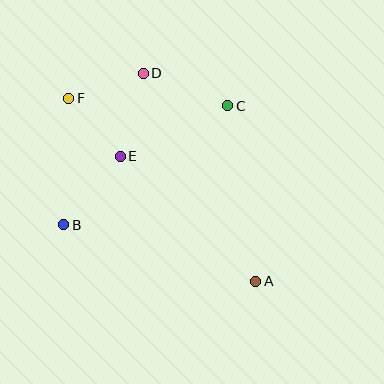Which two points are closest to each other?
Points E and F are closest to each other.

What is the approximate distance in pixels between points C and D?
The distance between C and D is approximately 90 pixels.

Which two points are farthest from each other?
Points A and F are farthest from each other.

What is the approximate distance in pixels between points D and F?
The distance between D and F is approximately 78 pixels.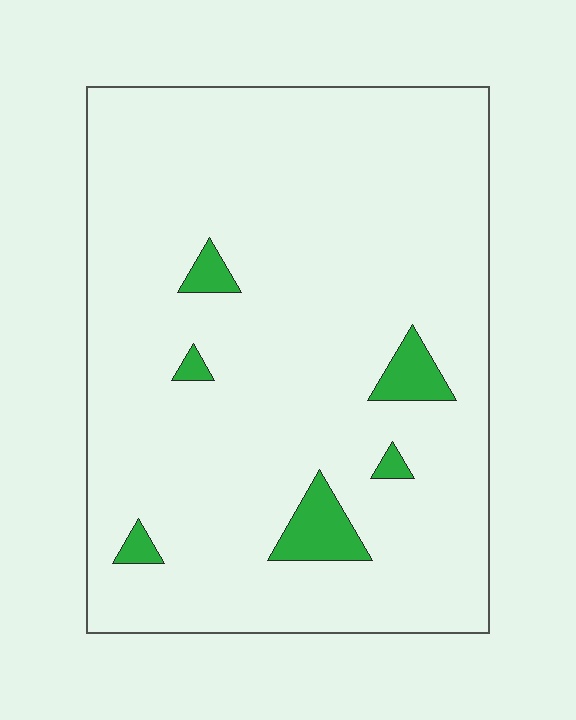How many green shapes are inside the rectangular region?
6.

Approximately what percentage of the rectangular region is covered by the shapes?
Approximately 5%.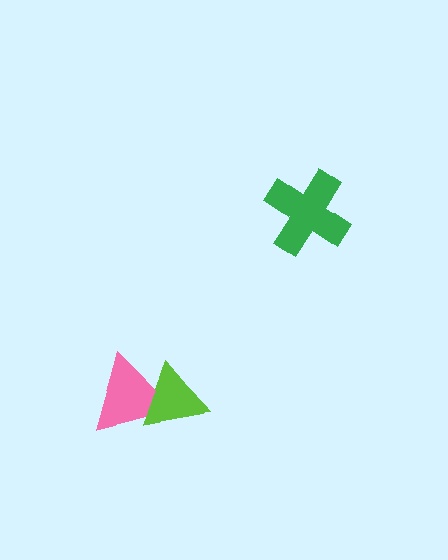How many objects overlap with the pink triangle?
1 object overlaps with the pink triangle.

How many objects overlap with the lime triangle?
1 object overlaps with the lime triangle.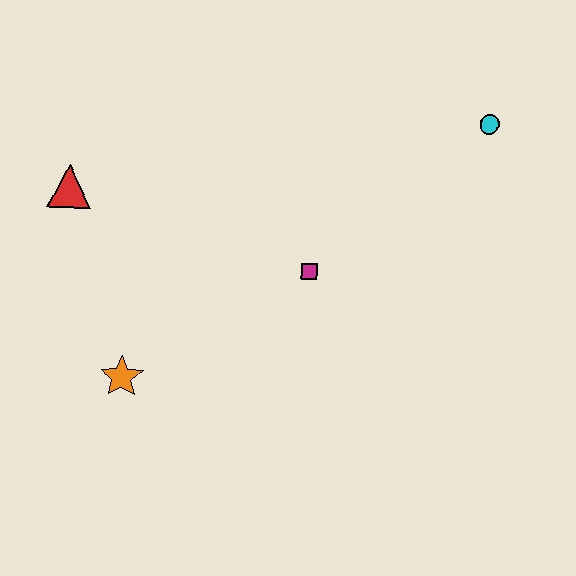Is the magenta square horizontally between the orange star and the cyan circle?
Yes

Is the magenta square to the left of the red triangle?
No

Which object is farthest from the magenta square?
The red triangle is farthest from the magenta square.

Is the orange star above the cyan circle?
No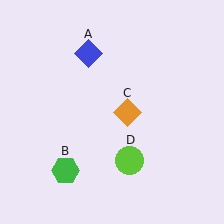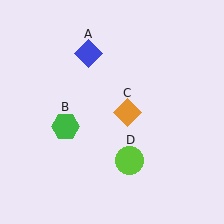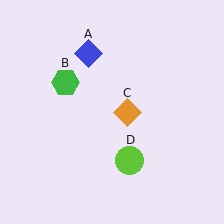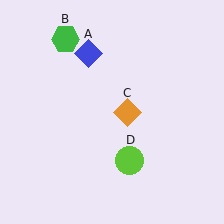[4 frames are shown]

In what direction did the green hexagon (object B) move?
The green hexagon (object B) moved up.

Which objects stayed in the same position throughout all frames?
Blue diamond (object A) and orange diamond (object C) and lime circle (object D) remained stationary.